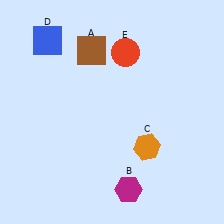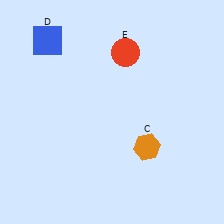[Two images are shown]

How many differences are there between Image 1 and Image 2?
There are 2 differences between the two images.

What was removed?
The brown square (A), the magenta hexagon (B) were removed in Image 2.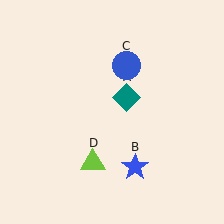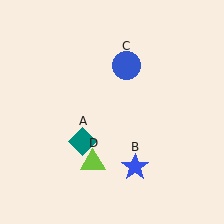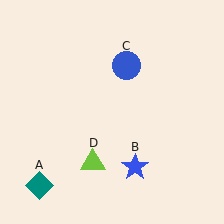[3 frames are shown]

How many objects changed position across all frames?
1 object changed position: teal diamond (object A).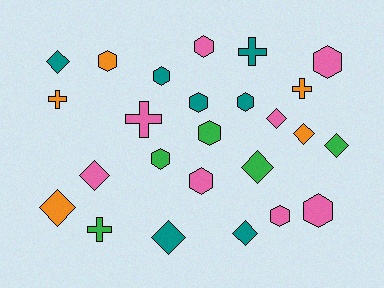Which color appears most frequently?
Pink, with 8 objects.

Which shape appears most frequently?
Hexagon, with 11 objects.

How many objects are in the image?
There are 25 objects.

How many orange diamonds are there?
There are 2 orange diamonds.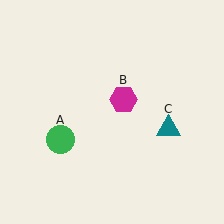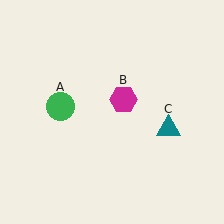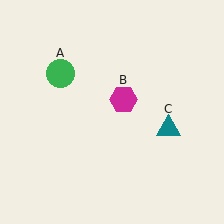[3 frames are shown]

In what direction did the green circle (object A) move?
The green circle (object A) moved up.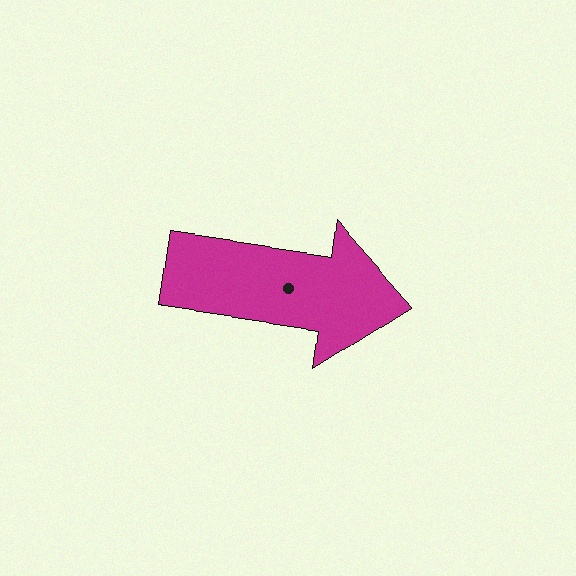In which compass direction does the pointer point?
East.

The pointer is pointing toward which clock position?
Roughly 3 o'clock.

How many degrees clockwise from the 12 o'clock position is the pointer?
Approximately 98 degrees.